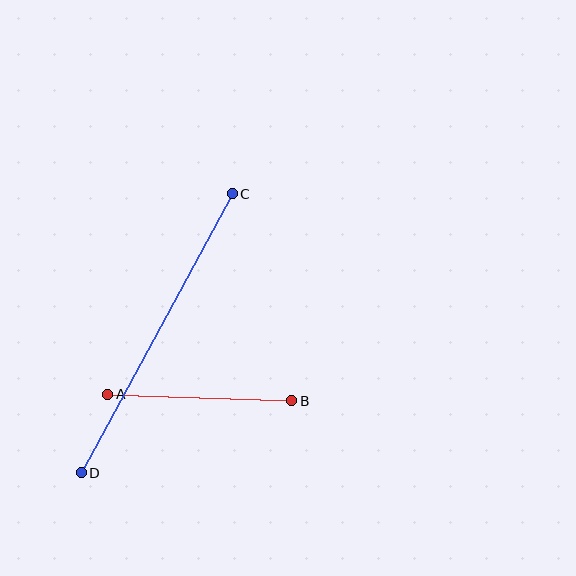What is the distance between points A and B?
The distance is approximately 184 pixels.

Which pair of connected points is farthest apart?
Points C and D are farthest apart.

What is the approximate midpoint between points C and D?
The midpoint is at approximately (157, 333) pixels.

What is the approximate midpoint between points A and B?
The midpoint is at approximately (200, 397) pixels.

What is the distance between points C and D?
The distance is approximately 317 pixels.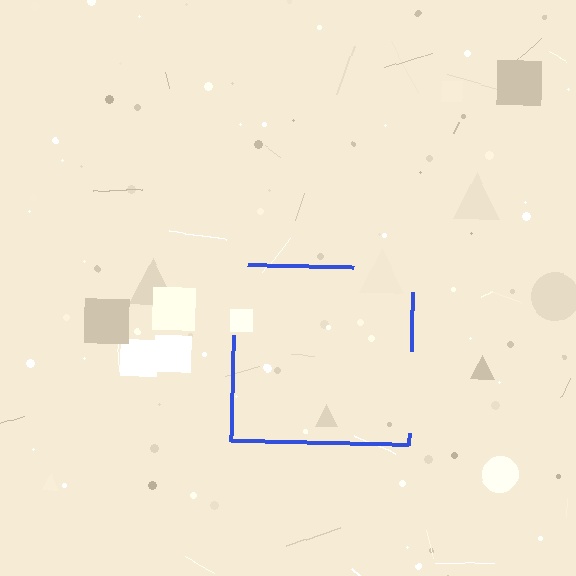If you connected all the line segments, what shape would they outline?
They would outline a square.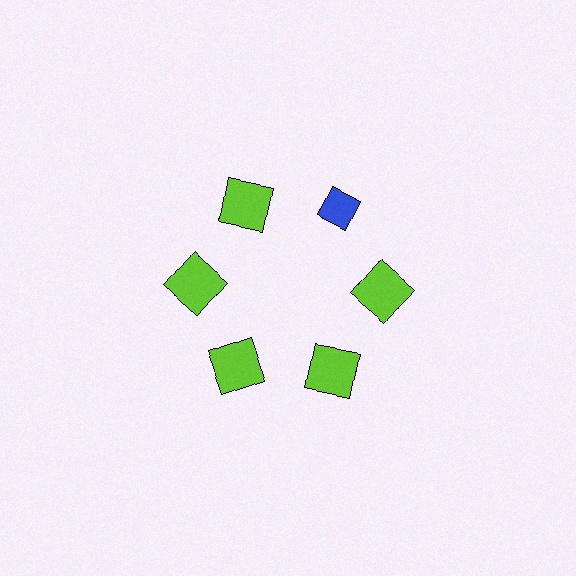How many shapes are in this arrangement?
There are 6 shapes arranged in a ring pattern.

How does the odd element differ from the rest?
It differs in both color (blue instead of lime) and shape (diamond instead of square).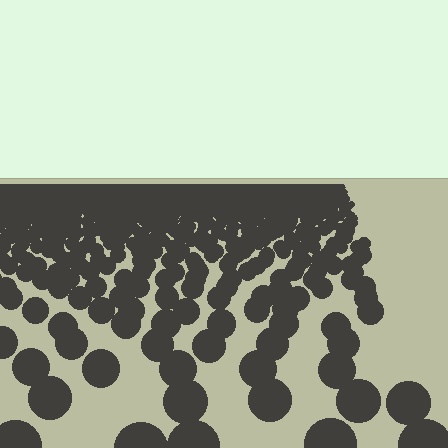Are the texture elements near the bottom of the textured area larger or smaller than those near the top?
Larger. Near the bottom, elements are closer to the viewer and appear at a bigger on-screen size.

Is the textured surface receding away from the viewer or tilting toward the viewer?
The surface is receding away from the viewer. Texture elements get smaller and denser toward the top.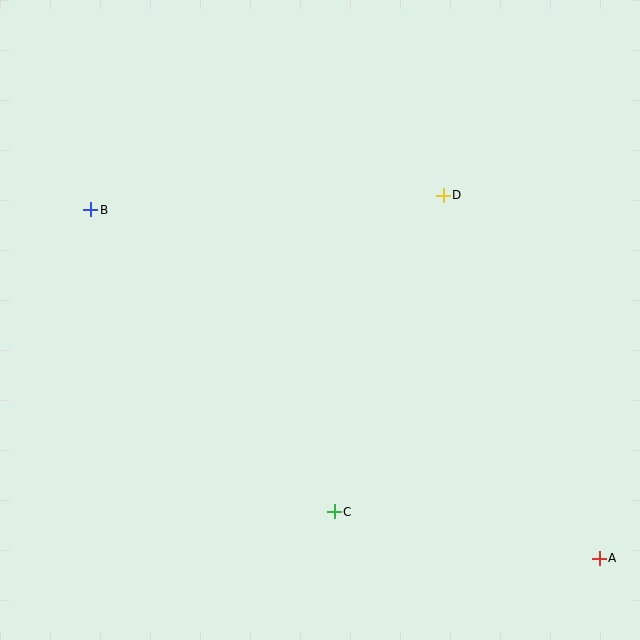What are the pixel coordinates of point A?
Point A is at (599, 558).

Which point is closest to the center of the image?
Point D at (443, 195) is closest to the center.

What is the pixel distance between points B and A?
The distance between B and A is 616 pixels.